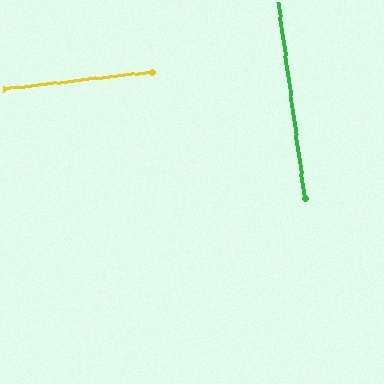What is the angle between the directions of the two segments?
Approximately 89 degrees.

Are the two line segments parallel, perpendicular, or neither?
Perpendicular — they meet at approximately 89°.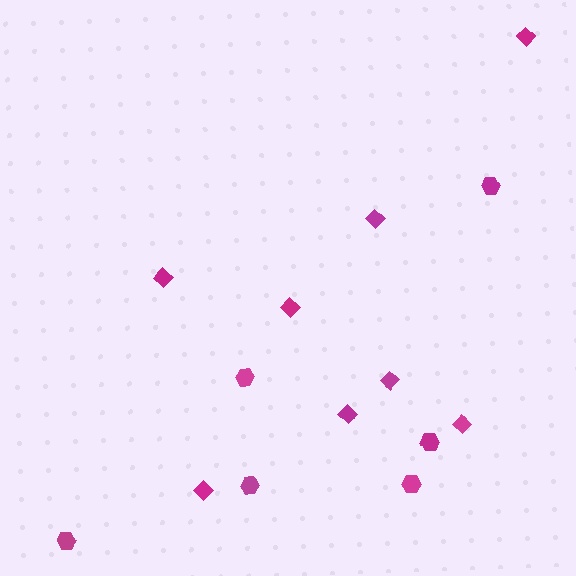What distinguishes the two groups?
There are 2 groups: one group of hexagons (6) and one group of diamonds (8).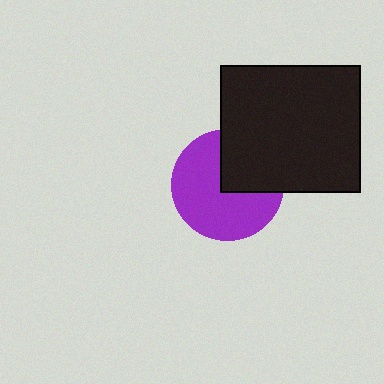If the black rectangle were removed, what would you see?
You would see the complete purple circle.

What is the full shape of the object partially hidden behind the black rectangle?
The partially hidden object is a purple circle.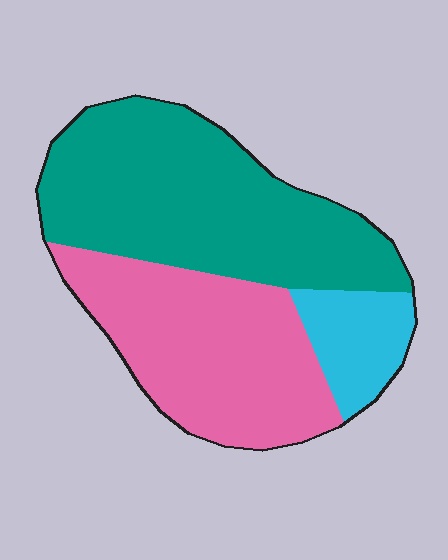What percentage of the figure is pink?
Pink covers roughly 40% of the figure.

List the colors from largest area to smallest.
From largest to smallest: teal, pink, cyan.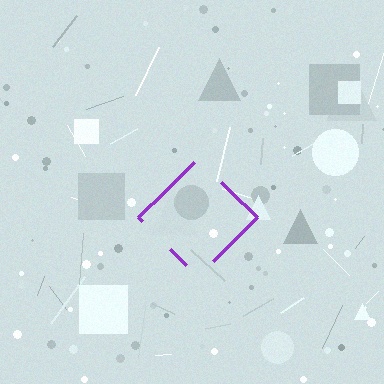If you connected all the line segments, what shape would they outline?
They would outline a diamond.